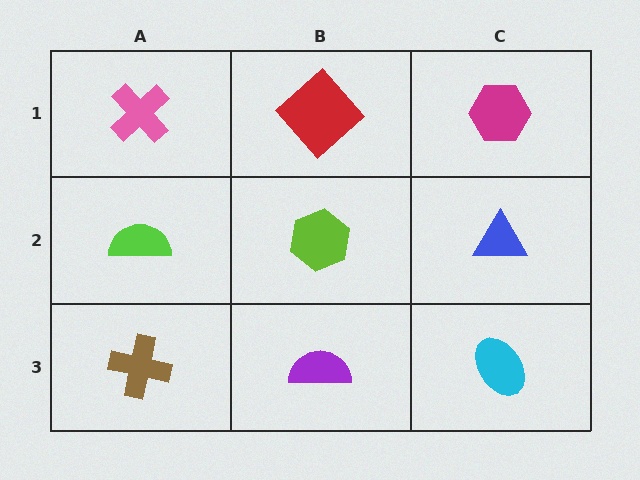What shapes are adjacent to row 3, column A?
A lime semicircle (row 2, column A), a purple semicircle (row 3, column B).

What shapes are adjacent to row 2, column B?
A red diamond (row 1, column B), a purple semicircle (row 3, column B), a lime semicircle (row 2, column A), a blue triangle (row 2, column C).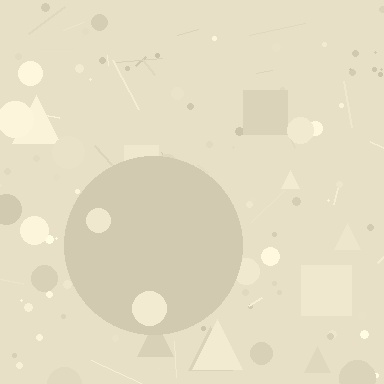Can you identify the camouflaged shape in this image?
The camouflaged shape is a circle.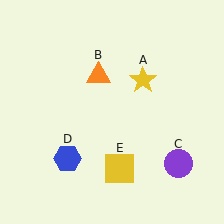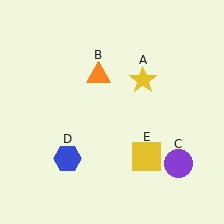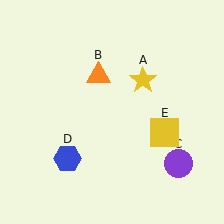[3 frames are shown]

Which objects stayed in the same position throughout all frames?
Yellow star (object A) and orange triangle (object B) and purple circle (object C) and blue hexagon (object D) remained stationary.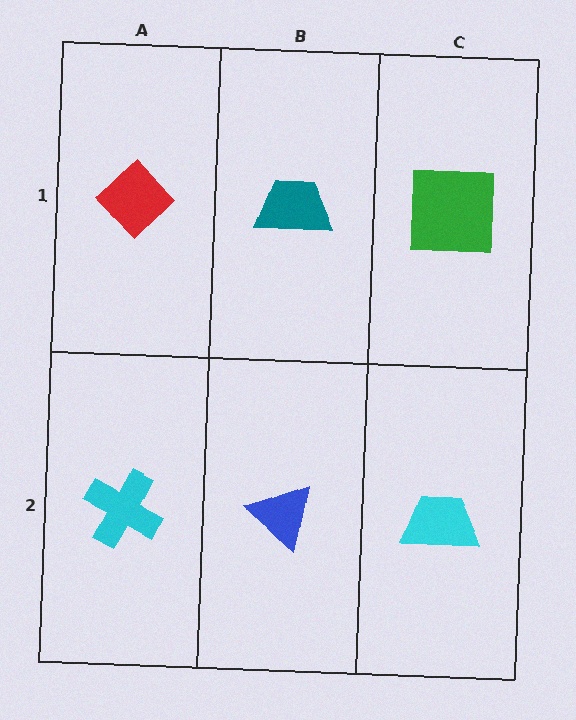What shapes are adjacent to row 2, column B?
A teal trapezoid (row 1, column B), a cyan cross (row 2, column A), a cyan trapezoid (row 2, column C).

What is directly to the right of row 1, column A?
A teal trapezoid.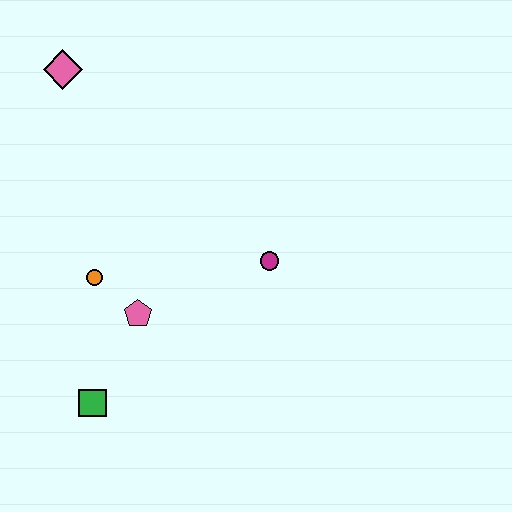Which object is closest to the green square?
The pink pentagon is closest to the green square.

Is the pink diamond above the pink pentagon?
Yes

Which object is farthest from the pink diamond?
The green square is farthest from the pink diamond.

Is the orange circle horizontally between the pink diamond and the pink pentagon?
Yes